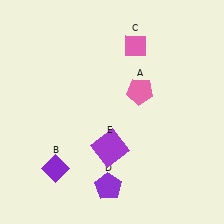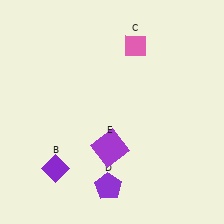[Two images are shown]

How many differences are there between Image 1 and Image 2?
There is 1 difference between the two images.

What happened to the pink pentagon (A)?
The pink pentagon (A) was removed in Image 2. It was in the top-right area of Image 1.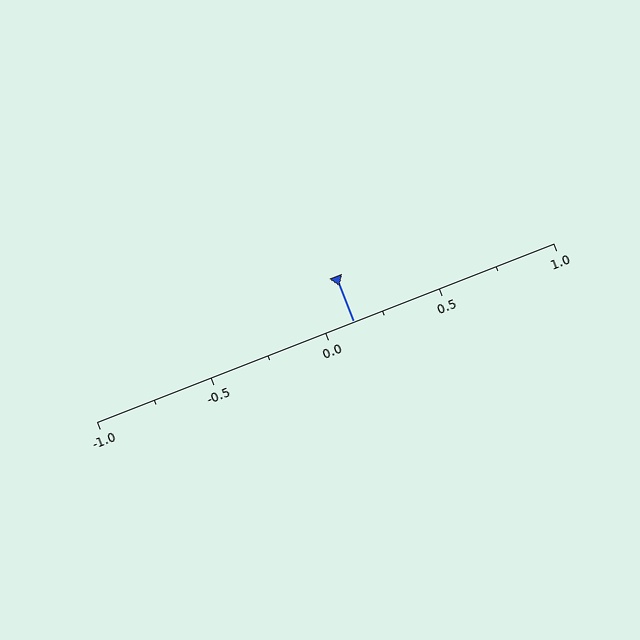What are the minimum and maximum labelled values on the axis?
The axis runs from -1.0 to 1.0.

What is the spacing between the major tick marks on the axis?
The major ticks are spaced 0.5 apart.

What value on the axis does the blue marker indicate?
The marker indicates approximately 0.12.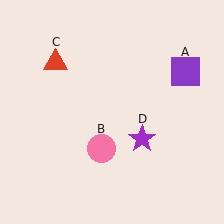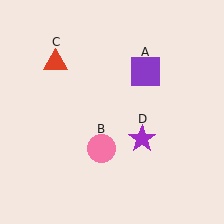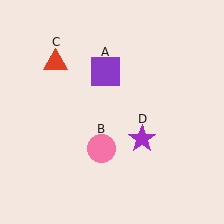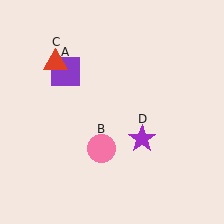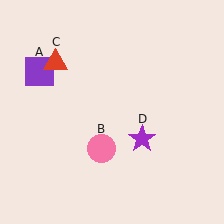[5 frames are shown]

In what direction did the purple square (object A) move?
The purple square (object A) moved left.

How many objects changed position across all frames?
1 object changed position: purple square (object A).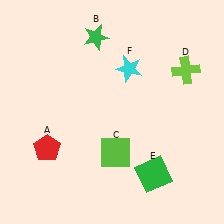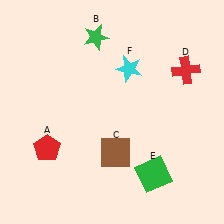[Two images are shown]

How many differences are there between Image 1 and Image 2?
There are 2 differences between the two images.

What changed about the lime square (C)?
In Image 1, C is lime. In Image 2, it changed to brown.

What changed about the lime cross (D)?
In Image 1, D is lime. In Image 2, it changed to red.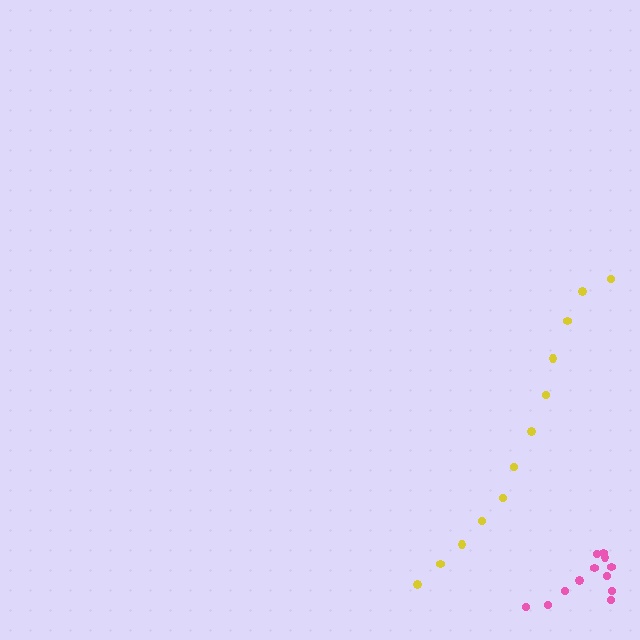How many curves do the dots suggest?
There are 2 distinct paths.